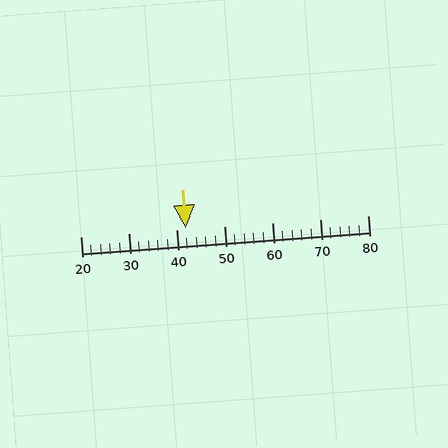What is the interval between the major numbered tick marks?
The major tick marks are spaced 10 units apart.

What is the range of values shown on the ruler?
The ruler shows values from 20 to 80.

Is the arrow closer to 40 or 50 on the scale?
The arrow is closer to 40.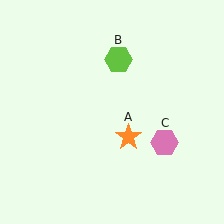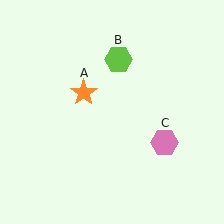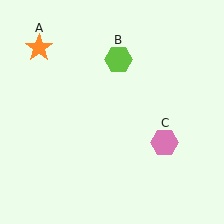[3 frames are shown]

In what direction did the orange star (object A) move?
The orange star (object A) moved up and to the left.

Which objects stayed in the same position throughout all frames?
Lime hexagon (object B) and pink hexagon (object C) remained stationary.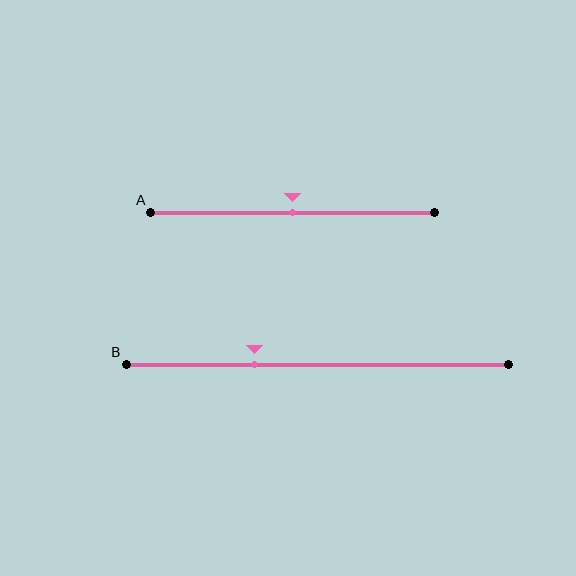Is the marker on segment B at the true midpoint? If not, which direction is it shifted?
No, the marker on segment B is shifted to the left by about 16% of the segment length.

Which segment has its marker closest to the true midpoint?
Segment A has its marker closest to the true midpoint.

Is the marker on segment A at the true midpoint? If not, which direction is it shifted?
Yes, the marker on segment A is at the true midpoint.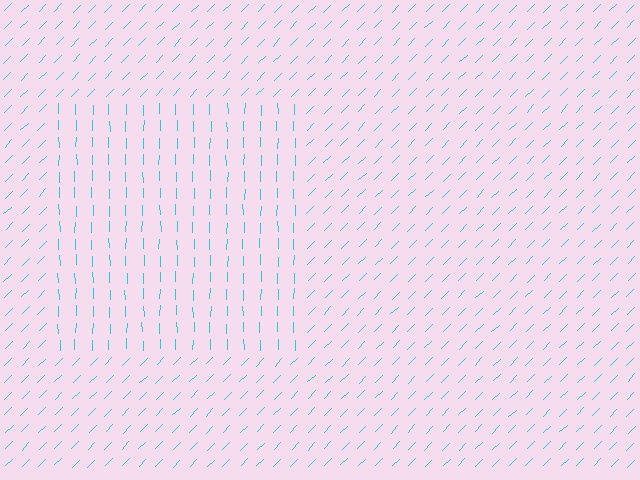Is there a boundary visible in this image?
Yes, there is a texture boundary formed by a change in line orientation.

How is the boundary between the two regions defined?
The boundary is defined purely by a change in line orientation (approximately 45 degrees difference). All lines are the same color and thickness.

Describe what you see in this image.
The image is filled with small cyan line segments. A rectangle region in the image has lines oriented differently from the surrounding lines, creating a visible texture boundary.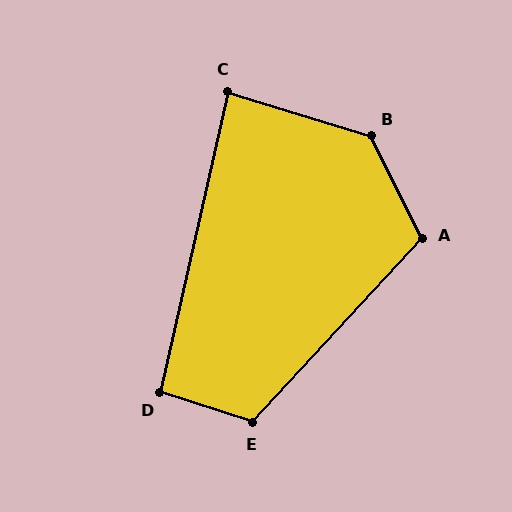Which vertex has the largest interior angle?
B, at approximately 133 degrees.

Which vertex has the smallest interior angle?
C, at approximately 86 degrees.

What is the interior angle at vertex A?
Approximately 111 degrees (obtuse).